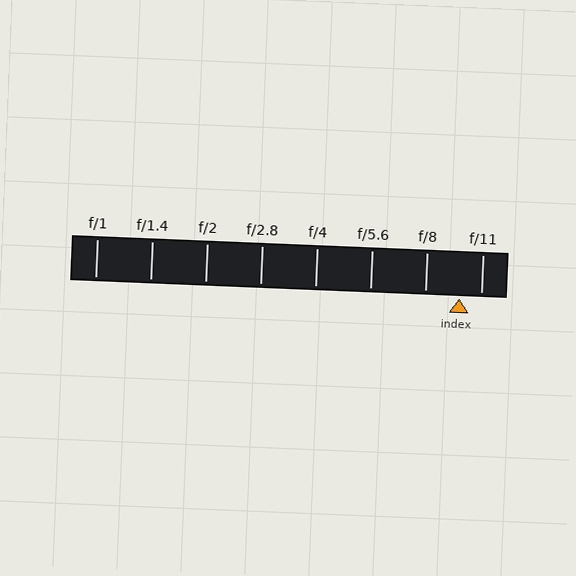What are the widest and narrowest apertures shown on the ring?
The widest aperture shown is f/1 and the narrowest is f/11.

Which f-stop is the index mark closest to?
The index mark is closest to f/11.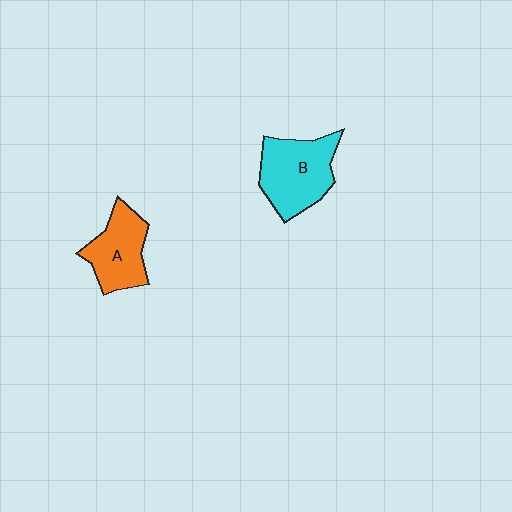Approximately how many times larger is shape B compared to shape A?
Approximately 1.3 times.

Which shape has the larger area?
Shape B (cyan).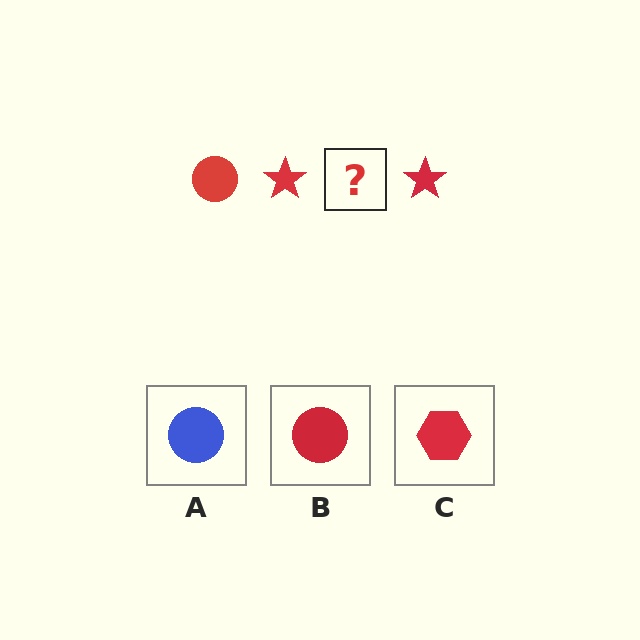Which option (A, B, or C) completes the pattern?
B.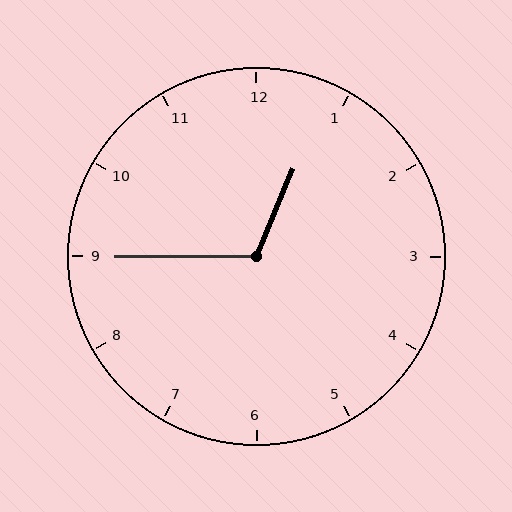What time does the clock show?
12:45.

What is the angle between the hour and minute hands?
Approximately 112 degrees.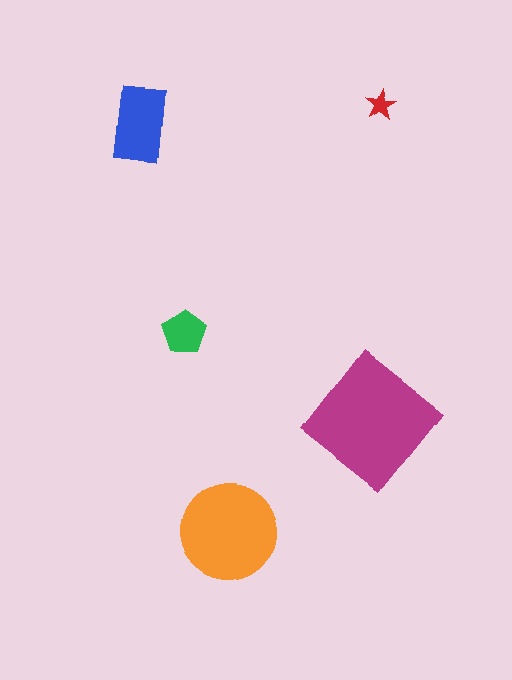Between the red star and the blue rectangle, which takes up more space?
The blue rectangle.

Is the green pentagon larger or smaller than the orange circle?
Smaller.